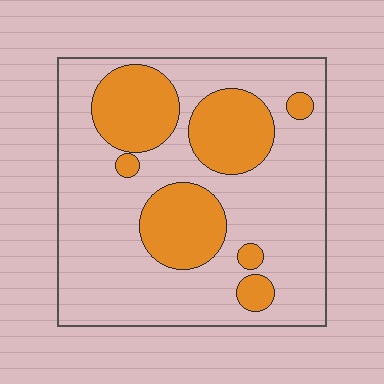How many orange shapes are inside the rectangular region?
7.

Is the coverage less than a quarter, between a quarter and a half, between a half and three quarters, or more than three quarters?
Between a quarter and a half.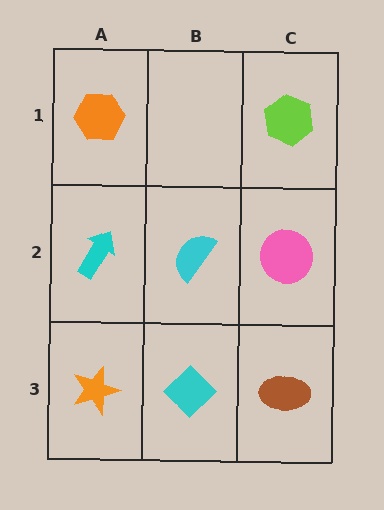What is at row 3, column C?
A brown ellipse.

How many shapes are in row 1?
2 shapes.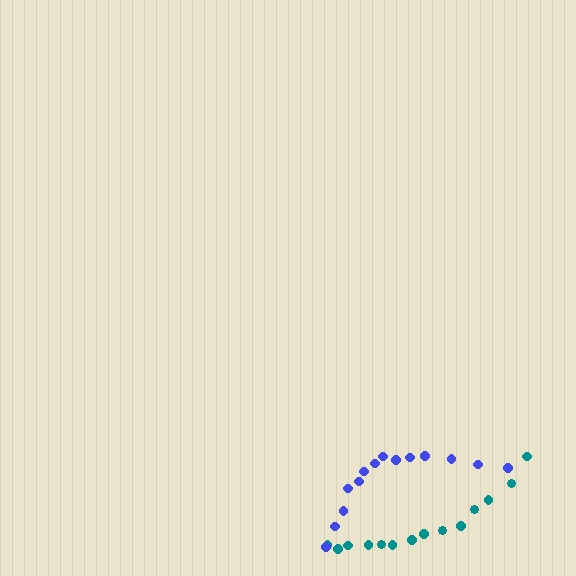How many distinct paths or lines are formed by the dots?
There are 2 distinct paths.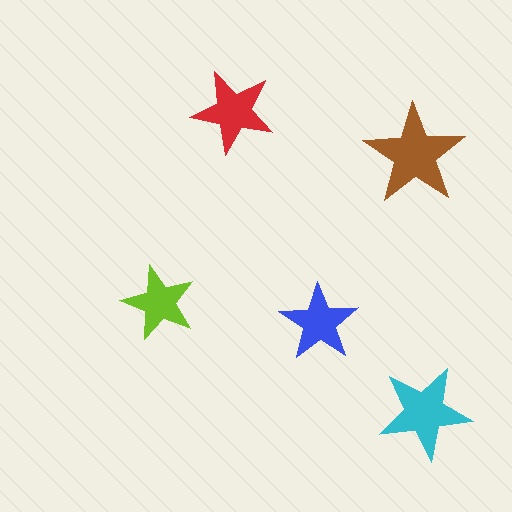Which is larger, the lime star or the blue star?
The blue one.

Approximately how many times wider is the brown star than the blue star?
About 1.5 times wider.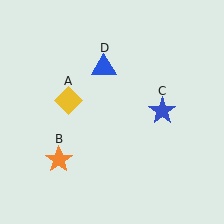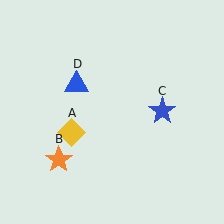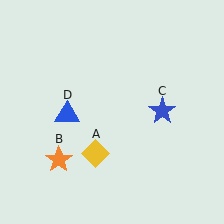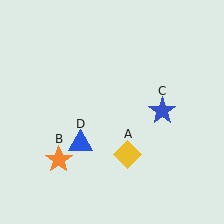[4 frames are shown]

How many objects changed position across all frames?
2 objects changed position: yellow diamond (object A), blue triangle (object D).